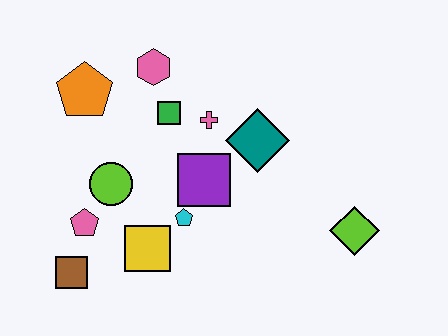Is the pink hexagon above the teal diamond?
Yes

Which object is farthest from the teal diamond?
The brown square is farthest from the teal diamond.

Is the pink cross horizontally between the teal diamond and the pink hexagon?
Yes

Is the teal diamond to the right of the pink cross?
Yes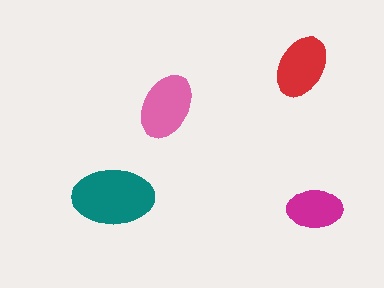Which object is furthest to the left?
The teal ellipse is leftmost.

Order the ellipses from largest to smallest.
the teal one, the pink one, the red one, the magenta one.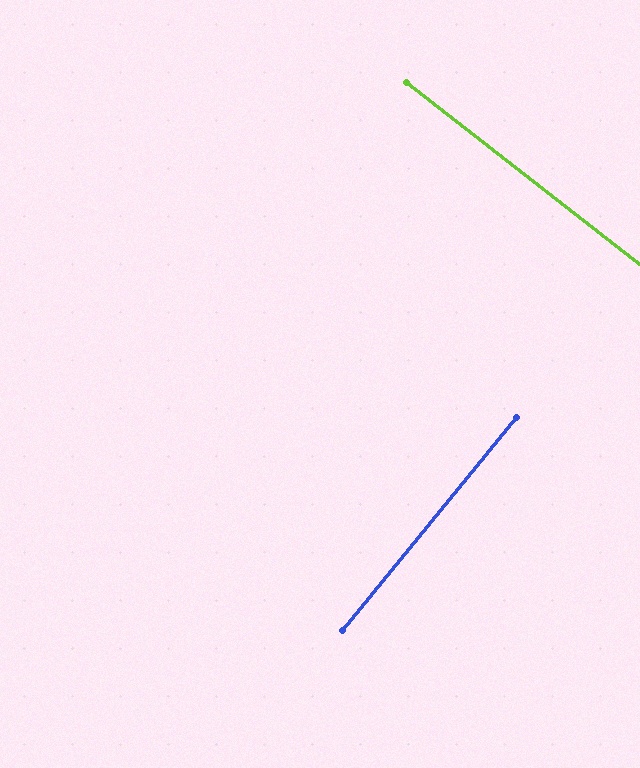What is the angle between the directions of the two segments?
Approximately 89 degrees.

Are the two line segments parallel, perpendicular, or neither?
Perpendicular — they meet at approximately 89°.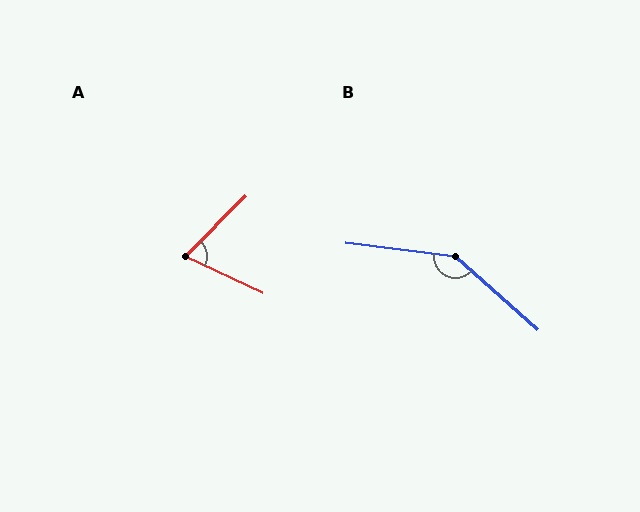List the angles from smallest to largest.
A (70°), B (146°).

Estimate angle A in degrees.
Approximately 70 degrees.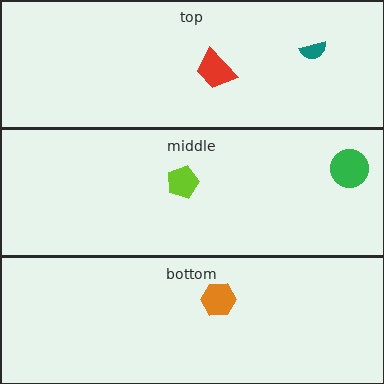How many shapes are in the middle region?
2.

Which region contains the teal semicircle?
The top region.